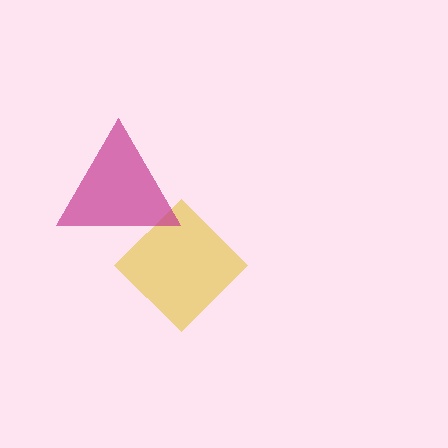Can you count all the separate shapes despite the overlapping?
Yes, there are 2 separate shapes.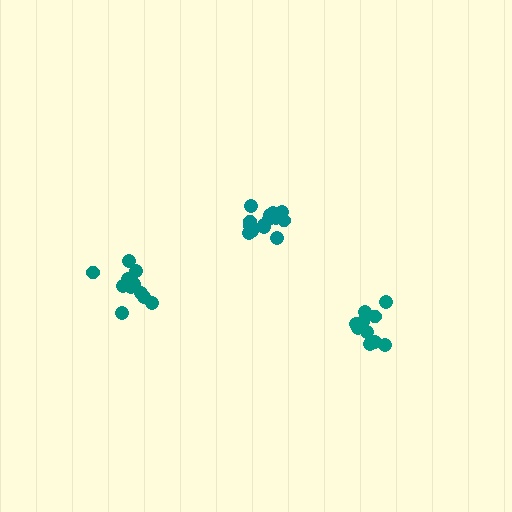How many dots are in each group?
Group 1: 10 dots, Group 2: 11 dots, Group 3: 15 dots (36 total).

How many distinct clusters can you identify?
There are 3 distinct clusters.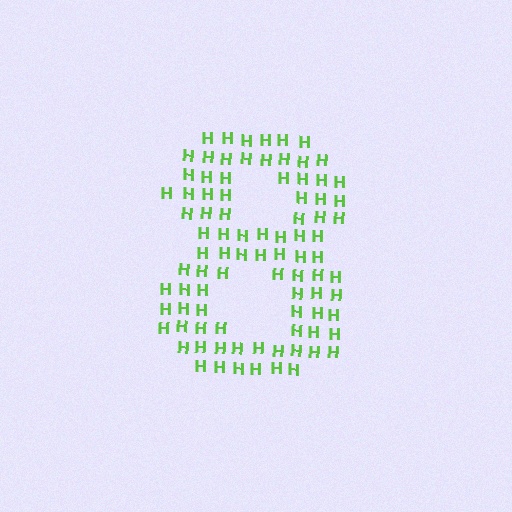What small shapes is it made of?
It is made of small letter H's.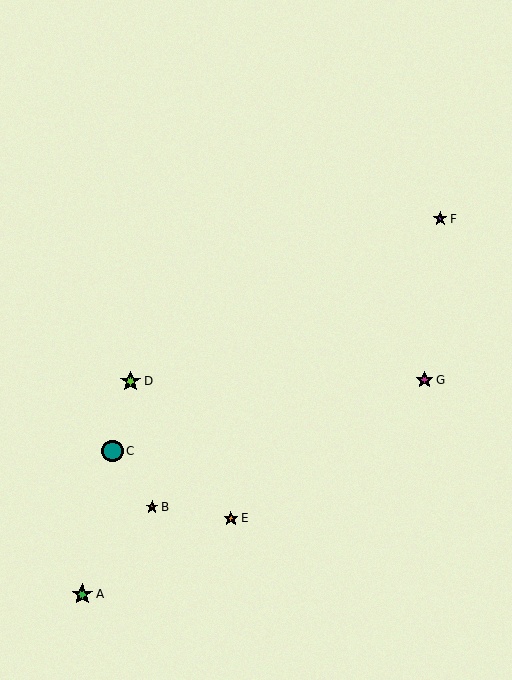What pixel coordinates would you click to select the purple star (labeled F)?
Click at (440, 219) to select the purple star F.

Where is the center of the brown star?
The center of the brown star is at (152, 507).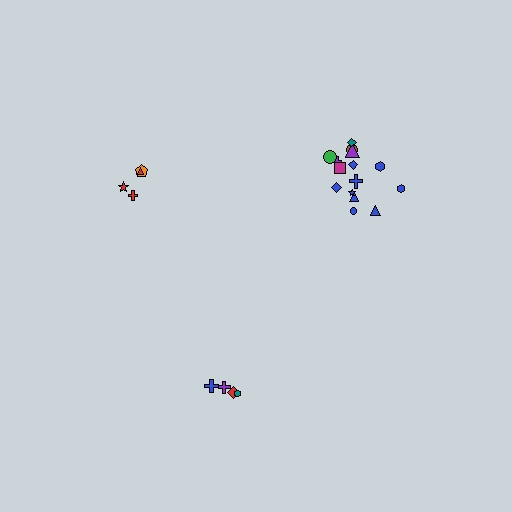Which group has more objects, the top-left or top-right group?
The top-right group.